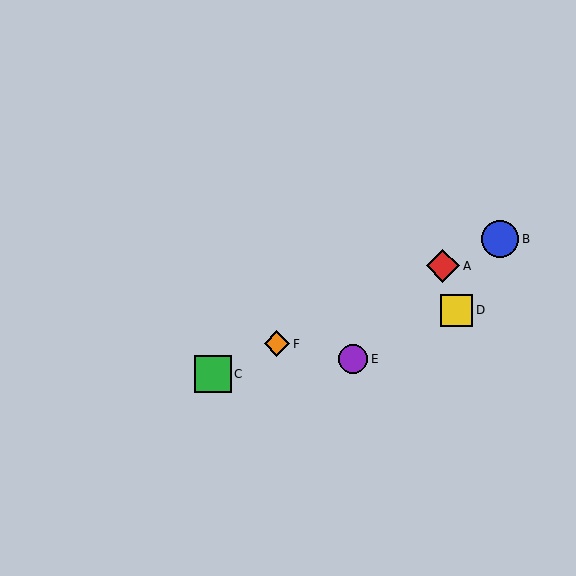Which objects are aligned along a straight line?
Objects A, B, C, F are aligned along a straight line.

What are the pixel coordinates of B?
Object B is at (500, 239).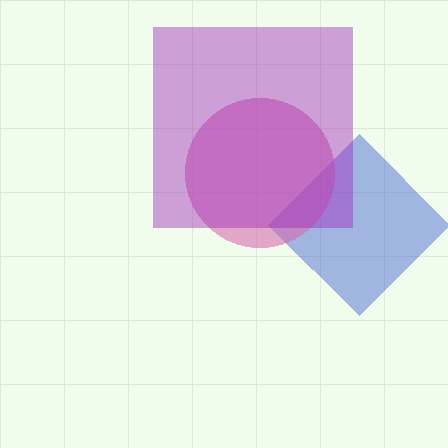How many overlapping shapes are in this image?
There are 3 overlapping shapes in the image.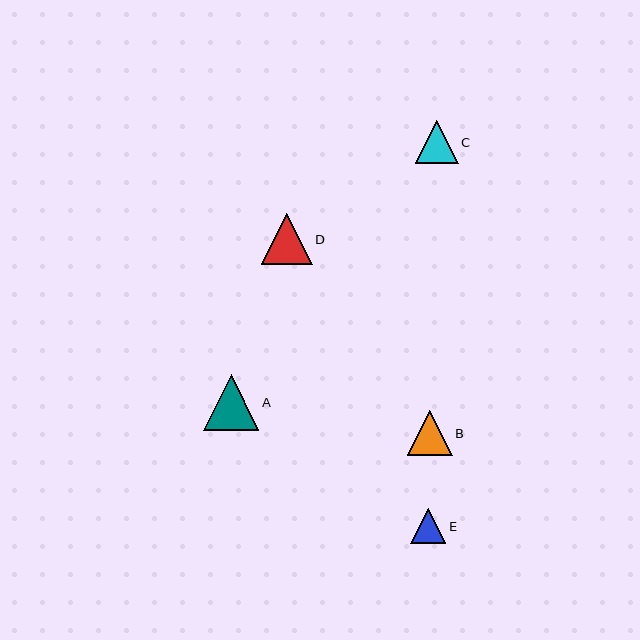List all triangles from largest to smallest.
From largest to smallest: A, D, B, C, E.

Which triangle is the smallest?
Triangle E is the smallest with a size of approximately 35 pixels.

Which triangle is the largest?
Triangle A is the largest with a size of approximately 56 pixels.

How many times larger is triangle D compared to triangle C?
Triangle D is approximately 1.2 times the size of triangle C.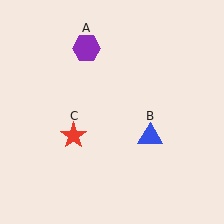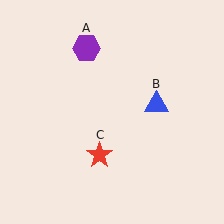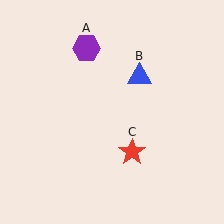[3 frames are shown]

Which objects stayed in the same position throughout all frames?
Purple hexagon (object A) remained stationary.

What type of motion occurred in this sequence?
The blue triangle (object B), red star (object C) rotated counterclockwise around the center of the scene.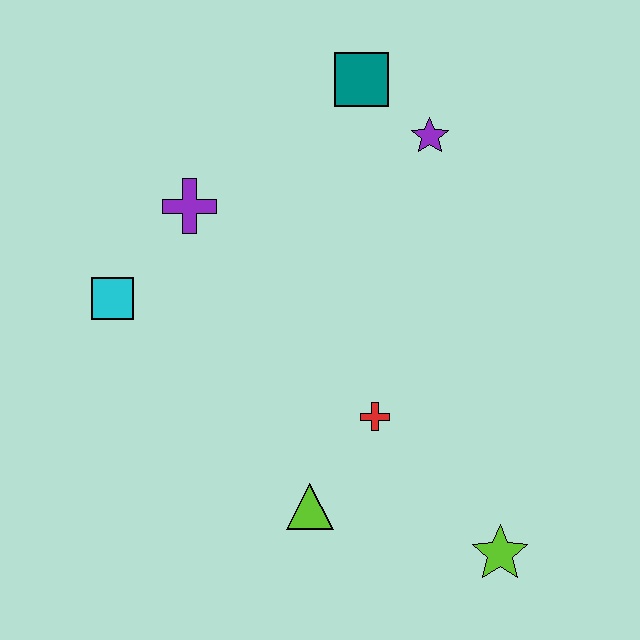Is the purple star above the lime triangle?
Yes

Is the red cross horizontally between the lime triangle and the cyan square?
No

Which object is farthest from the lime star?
The teal square is farthest from the lime star.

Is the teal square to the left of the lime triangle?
No